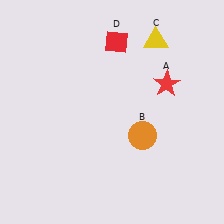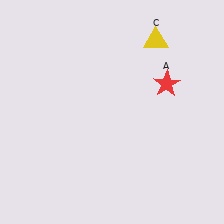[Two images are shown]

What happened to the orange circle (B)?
The orange circle (B) was removed in Image 2. It was in the bottom-right area of Image 1.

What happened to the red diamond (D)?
The red diamond (D) was removed in Image 2. It was in the top-right area of Image 1.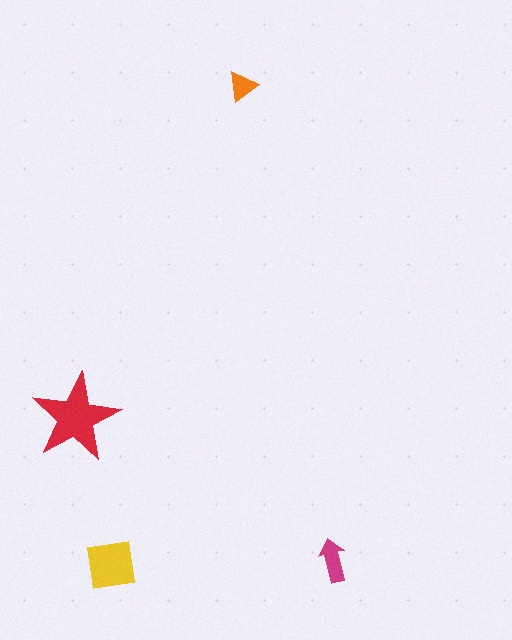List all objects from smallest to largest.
The orange triangle, the magenta arrow, the yellow square, the red star.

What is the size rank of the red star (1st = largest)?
1st.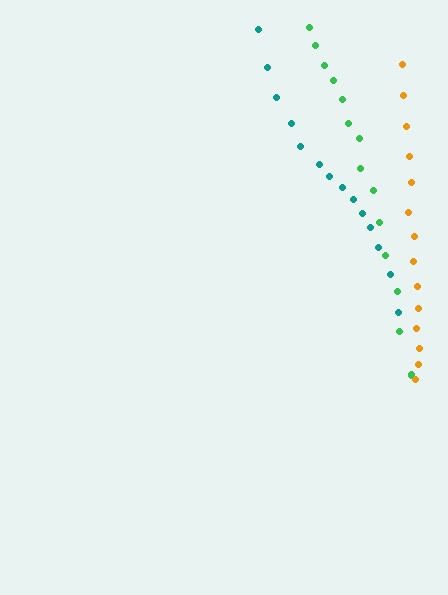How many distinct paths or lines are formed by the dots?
There are 3 distinct paths.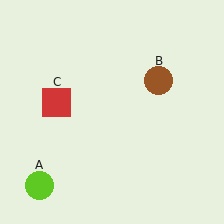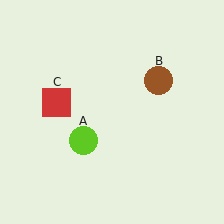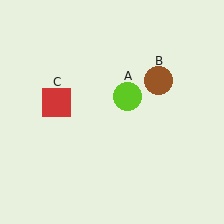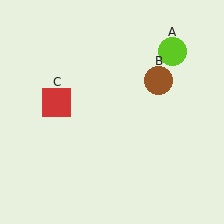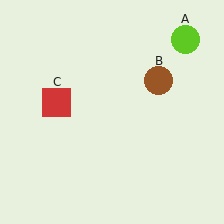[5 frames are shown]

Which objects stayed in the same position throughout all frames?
Brown circle (object B) and red square (object C) remained stationary.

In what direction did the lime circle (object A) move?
The lime circle (object A) moved up and to the right.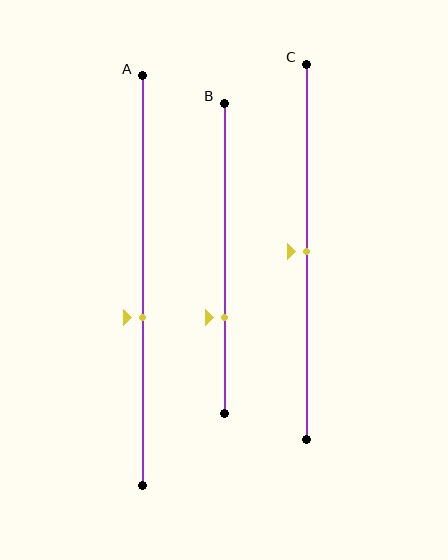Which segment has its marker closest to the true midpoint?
Segment C has its marker closest to the true midpoint.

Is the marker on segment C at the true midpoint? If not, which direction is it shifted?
Yes, the marker on segment C is at the true midpoint.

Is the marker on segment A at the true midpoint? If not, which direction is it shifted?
No, the marker on segment A is shifted downward by about 9% of the segment length.